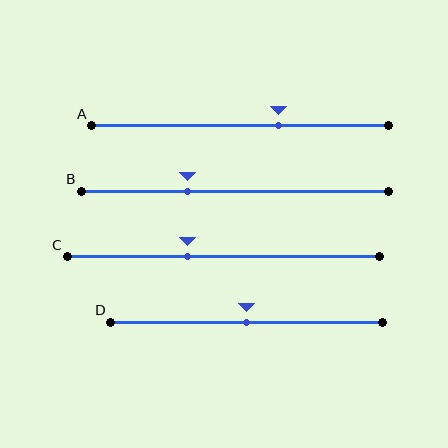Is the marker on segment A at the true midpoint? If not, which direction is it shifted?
No, the marker on segment A is shifted to the right by about 13% of the segment length.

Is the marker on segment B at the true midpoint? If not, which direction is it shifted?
No, the marker on segment B is shifted to the left by about 15% of the segment length.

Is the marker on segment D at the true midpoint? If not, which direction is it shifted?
Yes, the marker on segment D is at the true midpoint.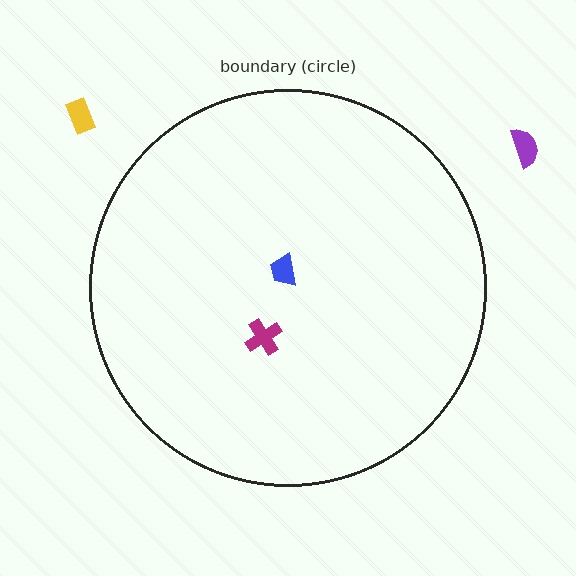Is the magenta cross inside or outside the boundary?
Inside.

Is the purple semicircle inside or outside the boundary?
Outside.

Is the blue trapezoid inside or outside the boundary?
Inside.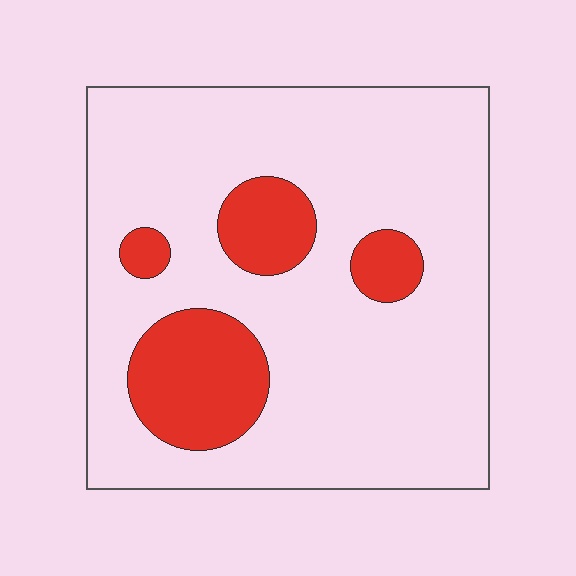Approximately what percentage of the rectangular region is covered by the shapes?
Approximately 20%.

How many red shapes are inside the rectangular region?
4.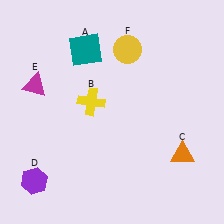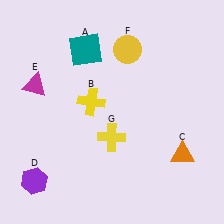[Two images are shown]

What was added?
A yellow cross (G) was added in Image 2.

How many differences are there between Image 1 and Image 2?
There is 1 difference between the two images.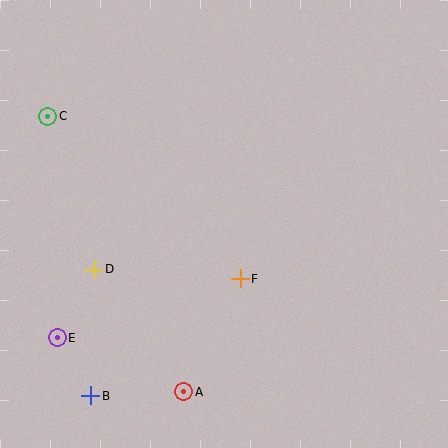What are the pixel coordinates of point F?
Point F is at (240, 279).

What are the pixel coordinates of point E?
Point E is at (57, 338).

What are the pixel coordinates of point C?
Point C is at (48, 116).